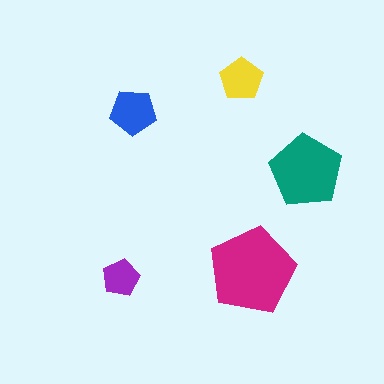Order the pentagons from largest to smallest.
the magenta one, the teal one, the blue one, the yellow one, the purple one.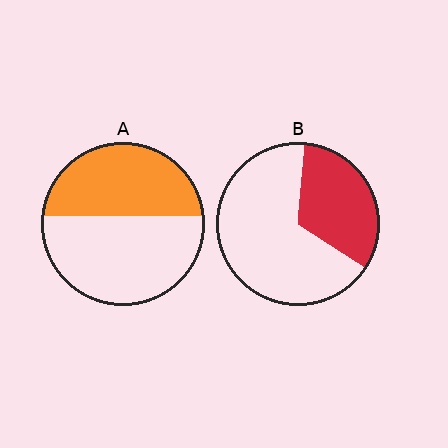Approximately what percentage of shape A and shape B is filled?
A is approximately 45% and B is approximately 35%.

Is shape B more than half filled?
No.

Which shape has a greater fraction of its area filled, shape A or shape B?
Shape A.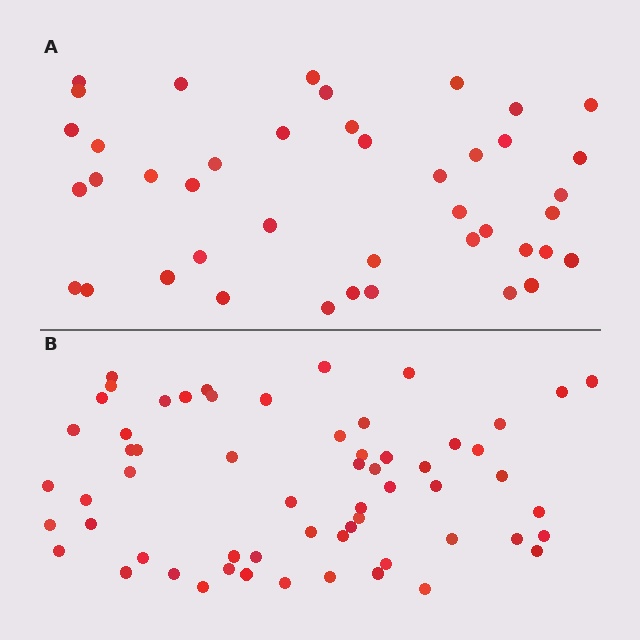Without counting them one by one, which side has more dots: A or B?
Region B (the bottom region) has more dots.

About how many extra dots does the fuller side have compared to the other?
Region B has approximately 20 more dots than region A.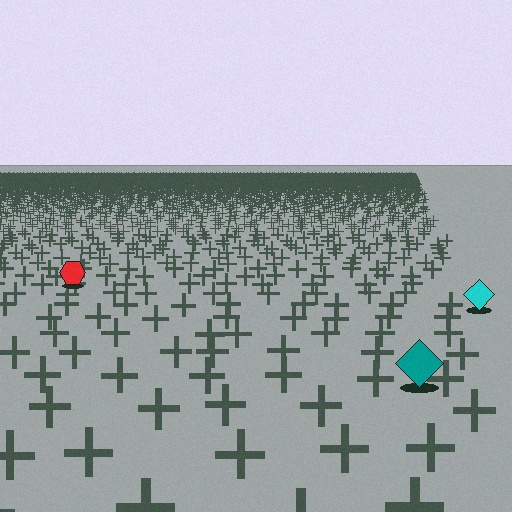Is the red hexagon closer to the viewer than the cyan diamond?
No. The cyan diamond is closer — you can tell from the texture gradient: the ground texture is coarser near it.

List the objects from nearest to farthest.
From nearest to farthest: the teal diamond, the cyan diamond, the red hexagon.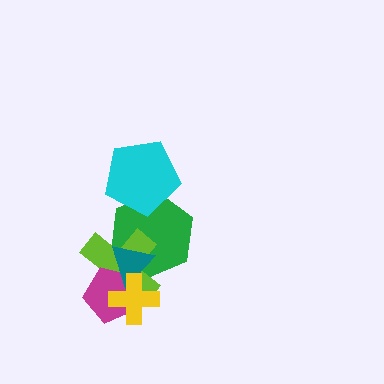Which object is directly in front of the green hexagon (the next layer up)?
The lime cross is directly in front of the green hexagon.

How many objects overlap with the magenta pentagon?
3 objects overlap with the magenta pentagon.